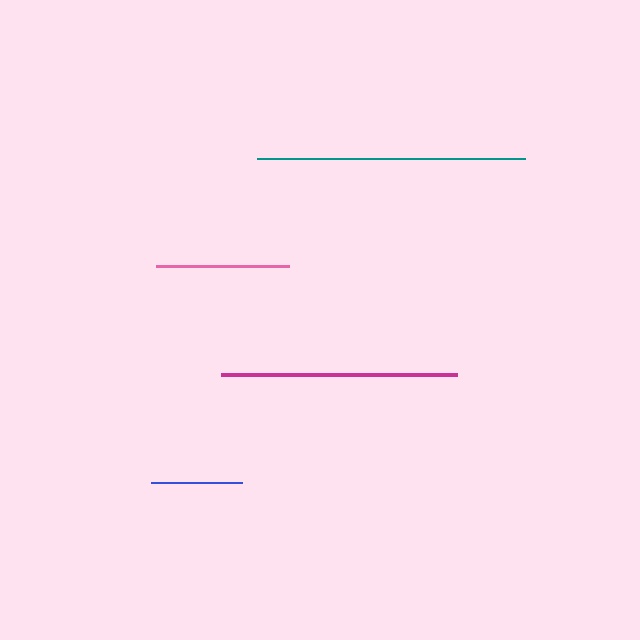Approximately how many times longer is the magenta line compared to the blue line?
The magenta line is approximately 2.6 times the length of the blue line.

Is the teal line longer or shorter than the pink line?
The teal line is longer than the pink line.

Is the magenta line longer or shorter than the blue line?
The magenta line is longer than the blue line.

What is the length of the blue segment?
The blue segment is approximately 91 pixels long.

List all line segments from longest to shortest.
From longest to shortest: teal, magenta, pink, blue.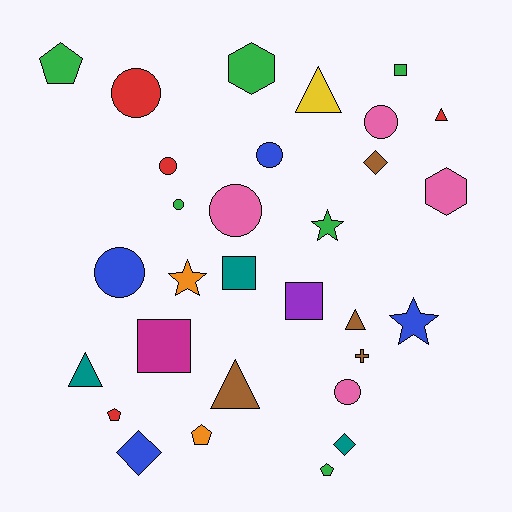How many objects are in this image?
There are 30 objects.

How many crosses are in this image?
There is 1 cross.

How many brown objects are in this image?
There are 4 brown objects.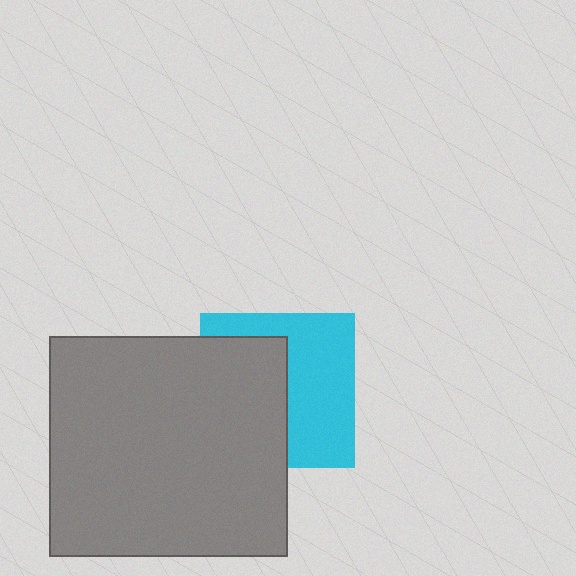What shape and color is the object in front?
The object in front is a gray rectangle.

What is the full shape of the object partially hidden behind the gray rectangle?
The partially hidden object is a cyan square.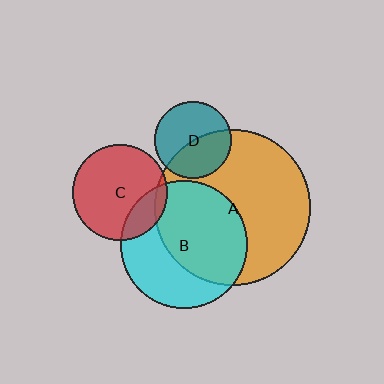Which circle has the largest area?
Circle A (orange).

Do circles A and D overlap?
Yes.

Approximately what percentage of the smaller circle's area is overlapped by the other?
Approximately 45%.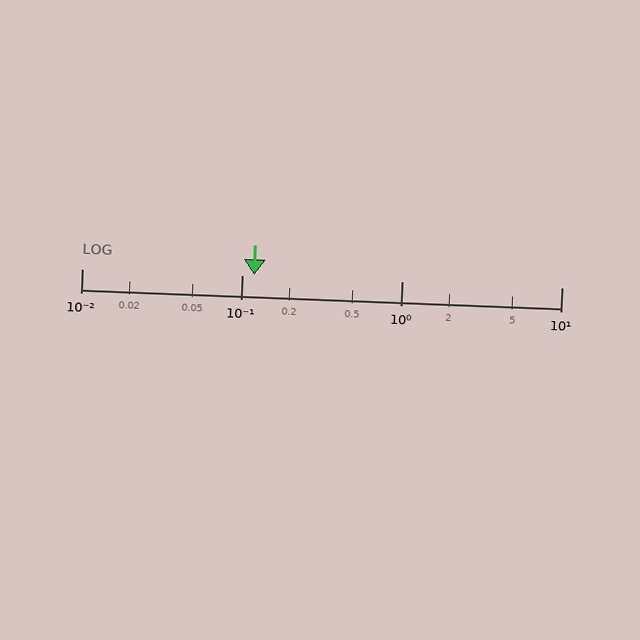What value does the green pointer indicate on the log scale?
The pointer indicates approximately 0.12.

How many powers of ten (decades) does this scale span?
The scale spans 3 decades, from 0.01 to 10.